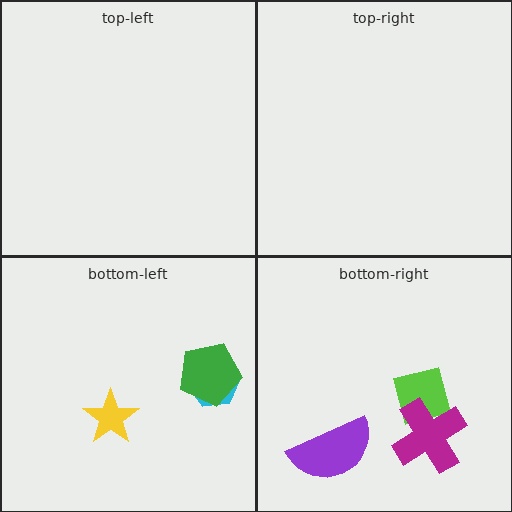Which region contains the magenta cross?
The bottom-right region.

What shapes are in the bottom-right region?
The purple semicircle, the lime square, the magenta cross.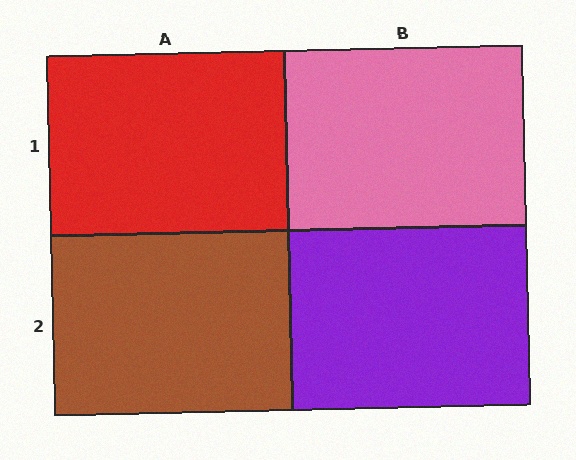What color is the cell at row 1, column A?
Red.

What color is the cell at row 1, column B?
Pink.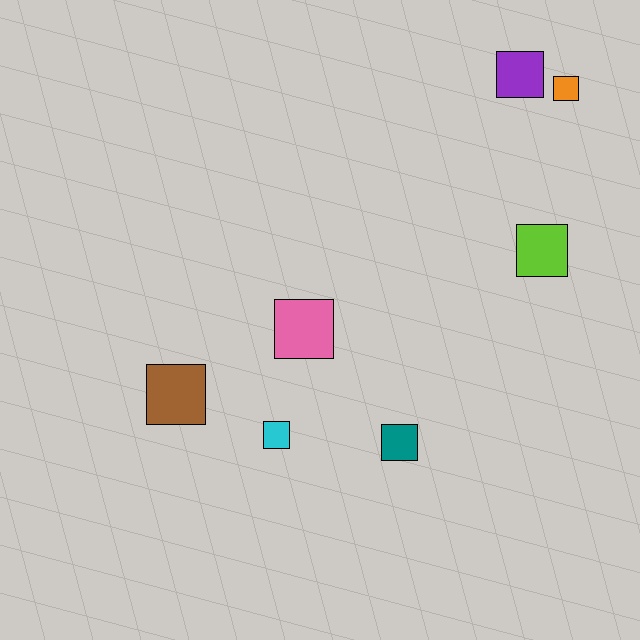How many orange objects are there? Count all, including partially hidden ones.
There is 1 orange object.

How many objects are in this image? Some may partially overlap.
There are 7 objects.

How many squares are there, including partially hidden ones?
There are 7 squares.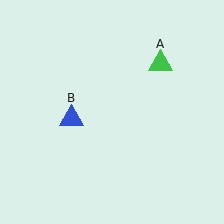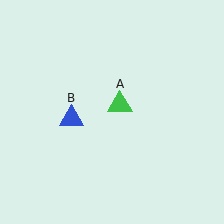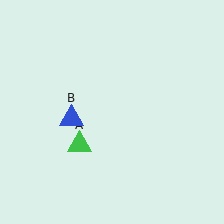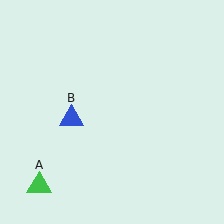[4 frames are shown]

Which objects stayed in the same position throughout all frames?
Blue triangle (object B) remained stationary.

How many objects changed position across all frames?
1 object changed position: green triangle (object A).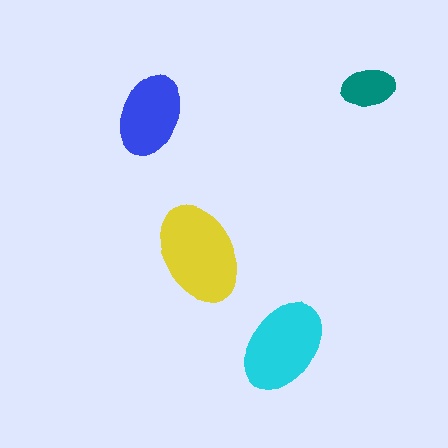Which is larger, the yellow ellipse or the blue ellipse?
The yellow one.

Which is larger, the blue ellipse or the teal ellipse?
The blue one.